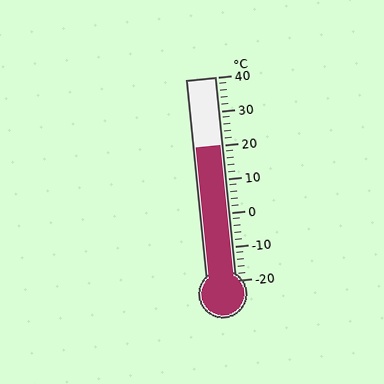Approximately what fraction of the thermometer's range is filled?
The thermometer is filled to approximately 65% of its range.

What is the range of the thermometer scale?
The thermometer scale ranges from -20°C to 40°C.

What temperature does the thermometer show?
The thermometer shows approximately 20°C.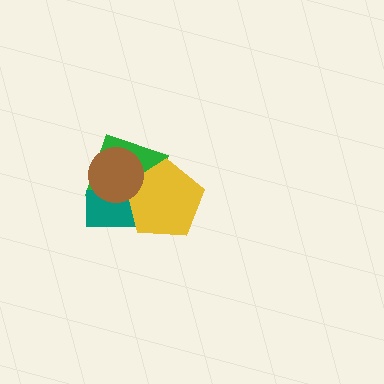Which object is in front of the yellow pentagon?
The brown circle is in front of the yellow pentagon.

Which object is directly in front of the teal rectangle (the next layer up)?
The yellow pentagon is directly in front of the teal rectangle.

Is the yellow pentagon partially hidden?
Yes, it is partially covered by another shape.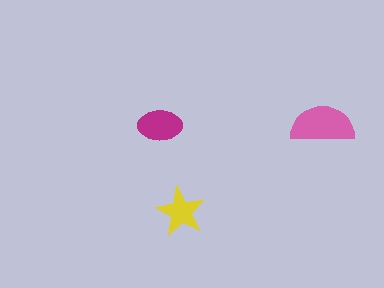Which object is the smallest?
The yellow star.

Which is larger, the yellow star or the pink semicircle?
The pink semicircle.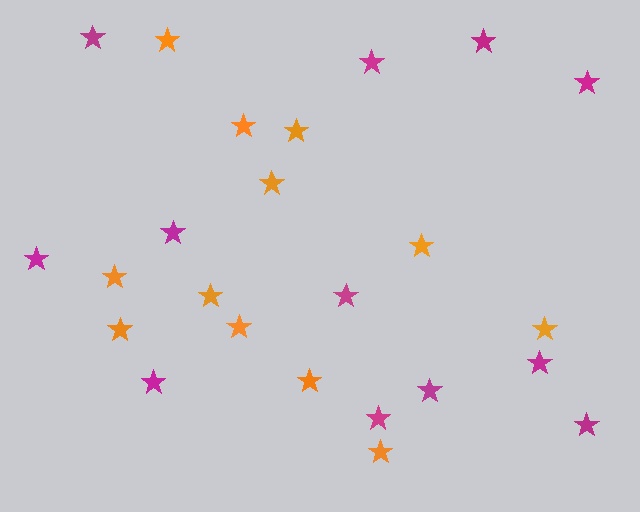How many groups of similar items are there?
There are 2 groups: one group of magenta stars (12) and one group of orange stars (12).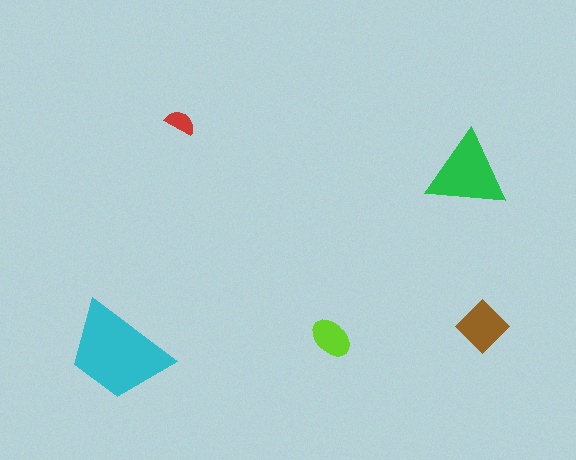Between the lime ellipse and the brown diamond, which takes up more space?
The brown diamond.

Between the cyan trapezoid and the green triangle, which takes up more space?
The cyan trapezoid.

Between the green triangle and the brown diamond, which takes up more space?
The green triangle.